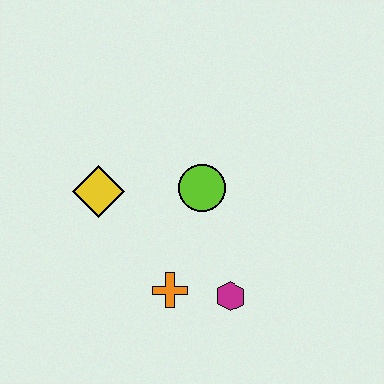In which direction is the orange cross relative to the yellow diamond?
The orange cross is below the yellow diamond.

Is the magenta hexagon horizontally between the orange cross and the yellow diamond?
No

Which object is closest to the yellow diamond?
The lime circle is closest to the yellow diamond.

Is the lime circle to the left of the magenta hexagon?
Yes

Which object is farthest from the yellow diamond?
The magenta hexagon is farthest from the yellow diamond.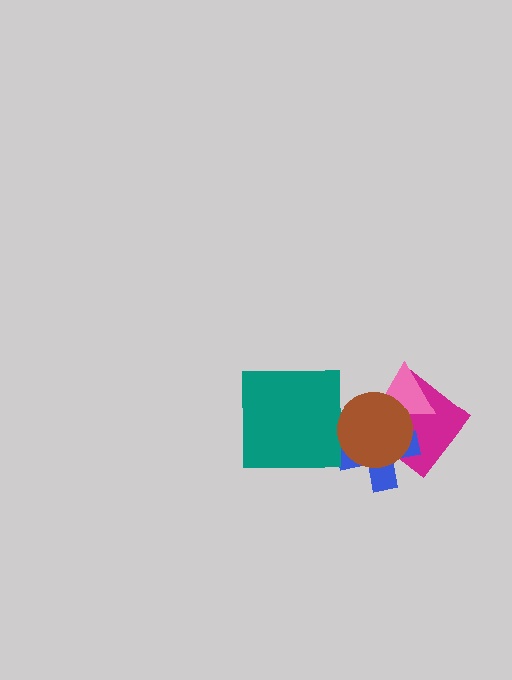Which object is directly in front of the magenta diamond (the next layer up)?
The pink triangle is directly in front of the magenta diamond.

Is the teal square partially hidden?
No, no other shape covers it.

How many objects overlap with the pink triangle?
3 objects overlap with the pink triangle.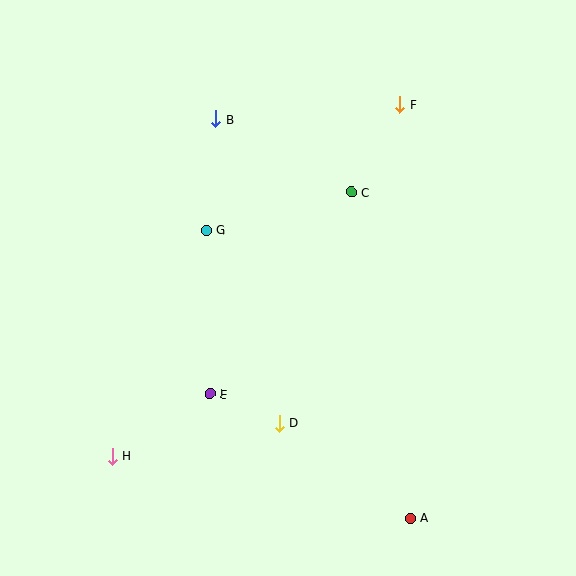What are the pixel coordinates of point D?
Point D is at (279, 423).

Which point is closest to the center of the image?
Point G at (207, 231) is closest to the center.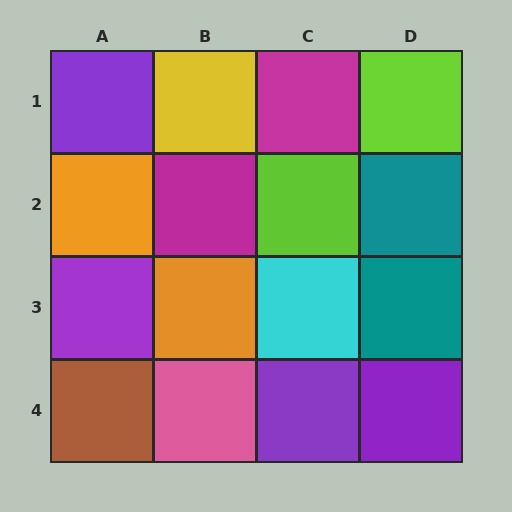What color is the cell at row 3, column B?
Orange.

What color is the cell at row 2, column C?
Lime.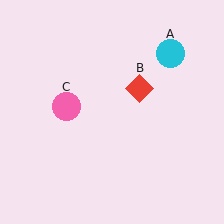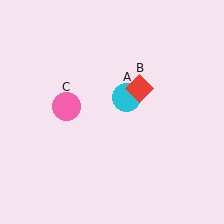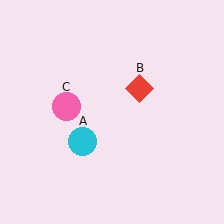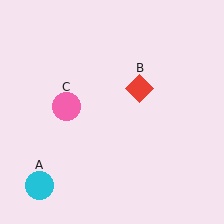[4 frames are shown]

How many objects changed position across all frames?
1 object changed position: cyan circle (object A).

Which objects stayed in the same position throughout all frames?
Red diamond (object B) and pink circle (object C) remained stationary.